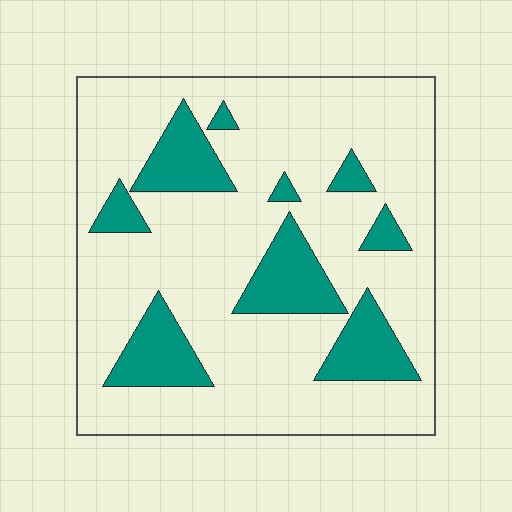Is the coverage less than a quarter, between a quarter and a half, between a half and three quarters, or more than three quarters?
Less than a quarter.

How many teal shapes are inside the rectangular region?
9.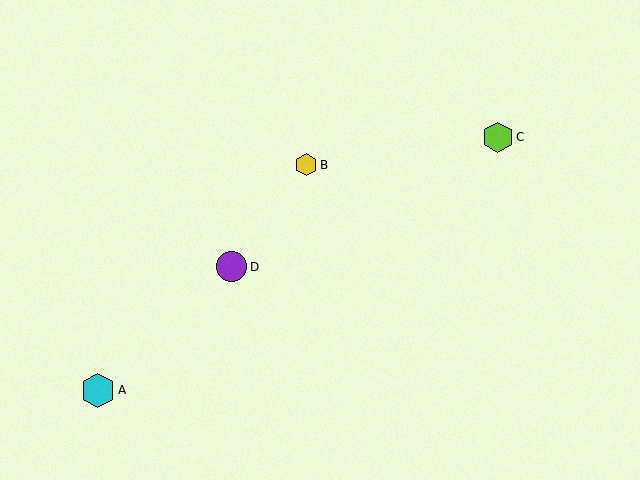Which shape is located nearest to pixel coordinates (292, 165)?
The yellow hexagon (labeled B) at (306, 165) is nearest to that location.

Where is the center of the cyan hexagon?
The center of the cyan hexagon is at (98, 390).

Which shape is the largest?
The cyan hexagon (labeled A) is the largest.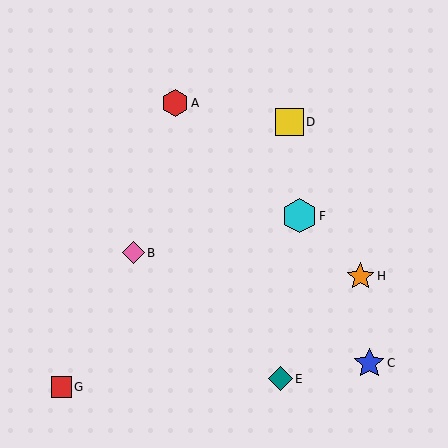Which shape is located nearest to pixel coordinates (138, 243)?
The pink diamond (labeled B) at (133, 253) is nearest to that location.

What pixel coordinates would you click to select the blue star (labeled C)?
Click at (369, 363) to select the blue star C.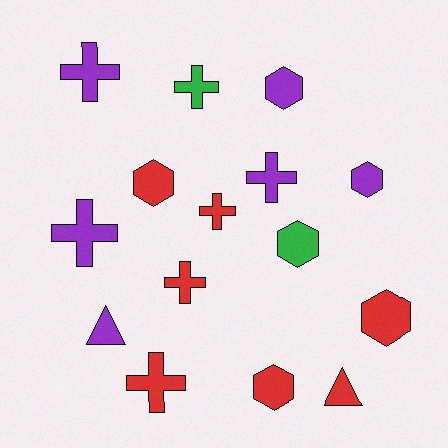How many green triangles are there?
There are no green triangles.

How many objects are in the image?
There are 15 objects.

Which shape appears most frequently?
Cross, with 7 objects.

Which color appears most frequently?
Red, with 7 objects.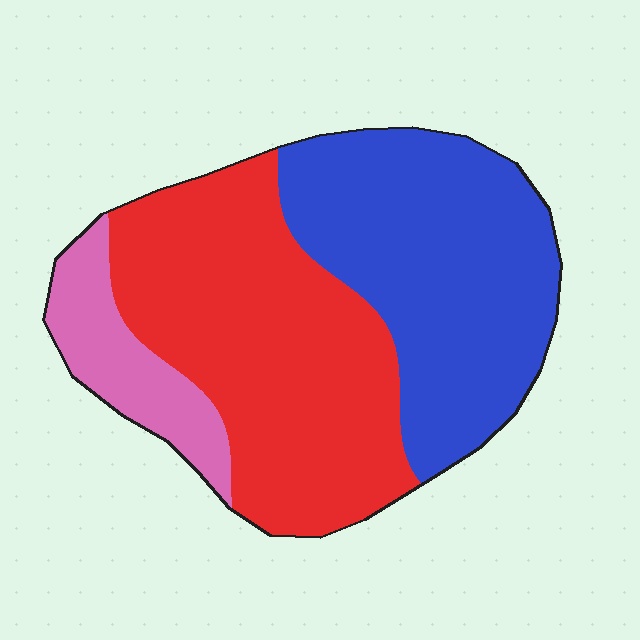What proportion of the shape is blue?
Blue takes up about two fifths (2/5) of the shape.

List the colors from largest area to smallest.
From largest to smallest: red, blue, pink.